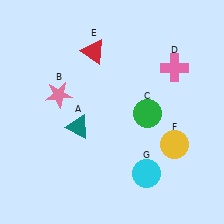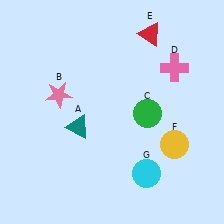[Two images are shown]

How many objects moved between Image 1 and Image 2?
1 object moved between the two images.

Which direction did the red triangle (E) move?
The red triangle (E) moved right.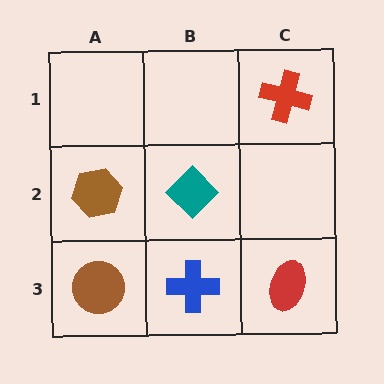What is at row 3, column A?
A brown circle.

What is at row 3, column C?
A red ellipse.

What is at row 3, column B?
A blue cross.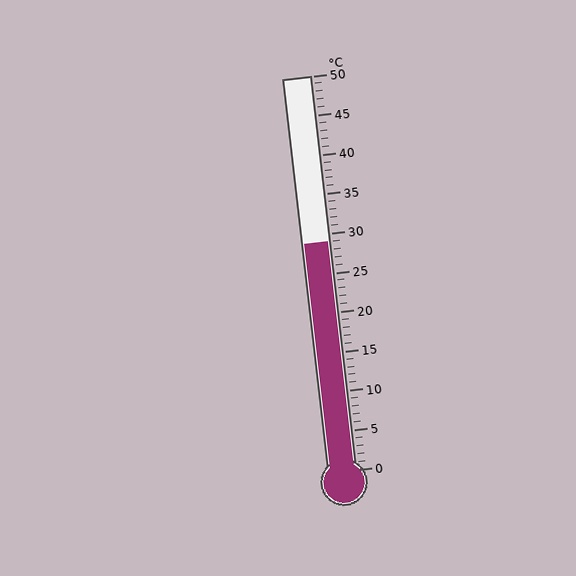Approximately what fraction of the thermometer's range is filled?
The thermometer is filled to approximately 60% of its range.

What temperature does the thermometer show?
The thermometer shows approximately 29°C.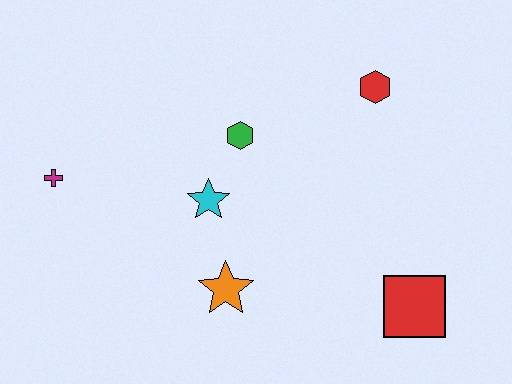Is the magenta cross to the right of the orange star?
No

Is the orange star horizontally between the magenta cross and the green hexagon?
Yes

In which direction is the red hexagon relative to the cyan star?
The red hexagon is to the right of the cyan star.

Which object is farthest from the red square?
The magenta cross is farthest from the red square.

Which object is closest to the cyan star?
The green hexagon is closest to the cyan star.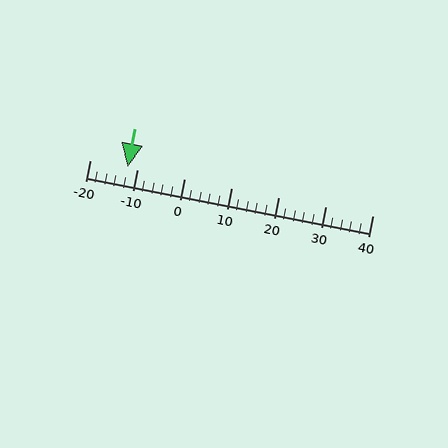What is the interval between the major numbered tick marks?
The major tick marks are spaced 10 units apart.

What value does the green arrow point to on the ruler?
The green arrow points to approximately -12.